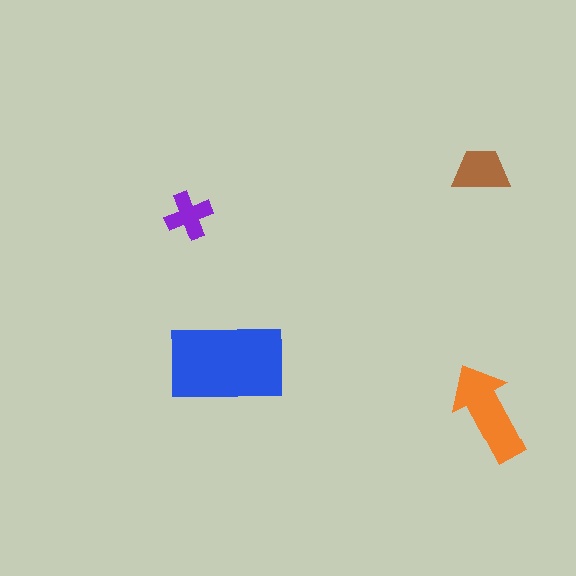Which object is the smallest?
The purple cross.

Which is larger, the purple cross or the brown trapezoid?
The brown trapezoid.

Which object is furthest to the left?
The purple cross is leftmost.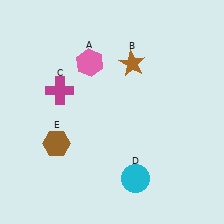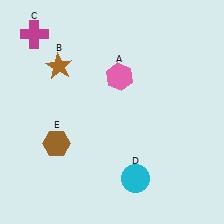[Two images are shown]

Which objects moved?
The objects that moved are: the pink hexagon (A), the brown star (B), the magenta cross (C).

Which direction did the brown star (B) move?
The brown star (B) moved left.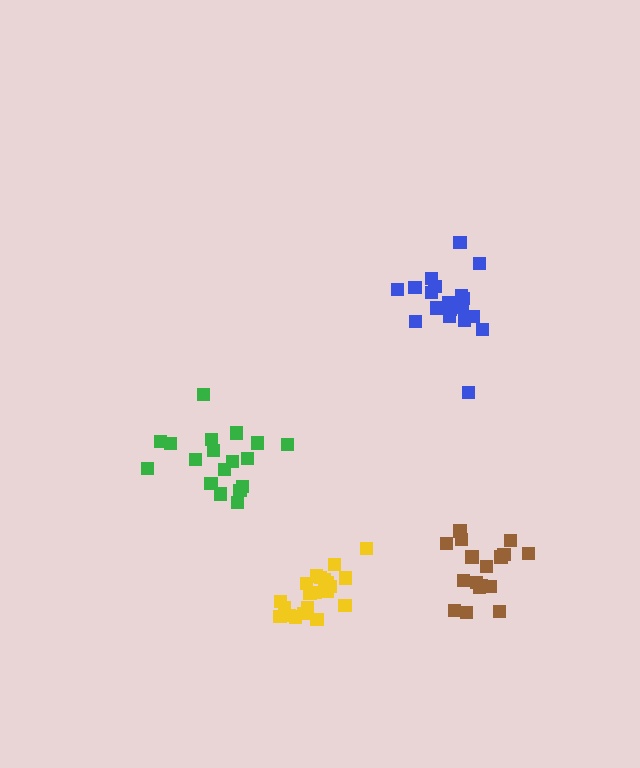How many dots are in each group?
Group 1: 21 dots, Group 2: 21 dots, Group 3: 18 dots, Group 4: 18 dots (78 total).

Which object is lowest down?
The yellow cluster is bottommost.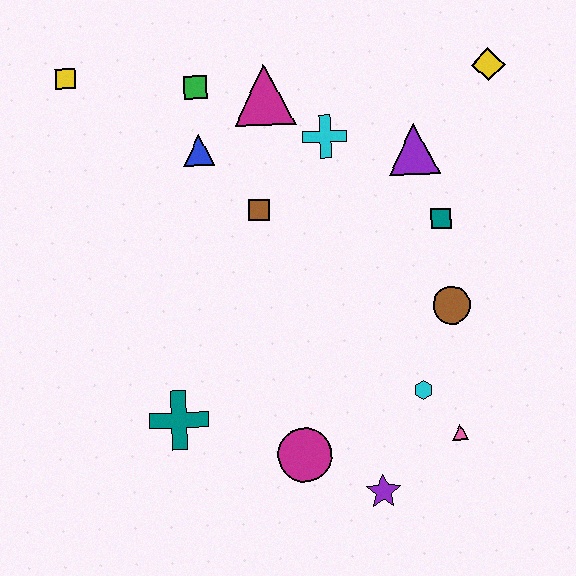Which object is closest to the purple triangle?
The teal square is closest to the purple triangle.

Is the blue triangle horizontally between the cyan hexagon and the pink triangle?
No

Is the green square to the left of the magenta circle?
Yes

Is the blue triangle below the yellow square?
Yes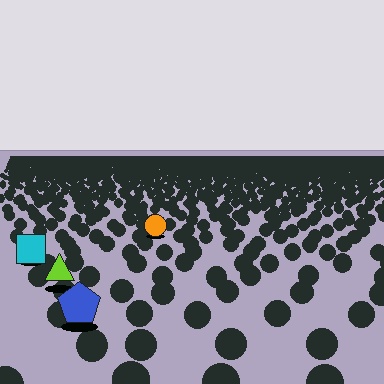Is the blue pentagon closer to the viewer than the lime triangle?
Yes. The blue pentagon is closer — you can tell from the texture gradient: the ground texture is coarser near it.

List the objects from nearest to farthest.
From nearest to farthest: the blue pentagon, the lime triangle, the cyan square, the orange circle.